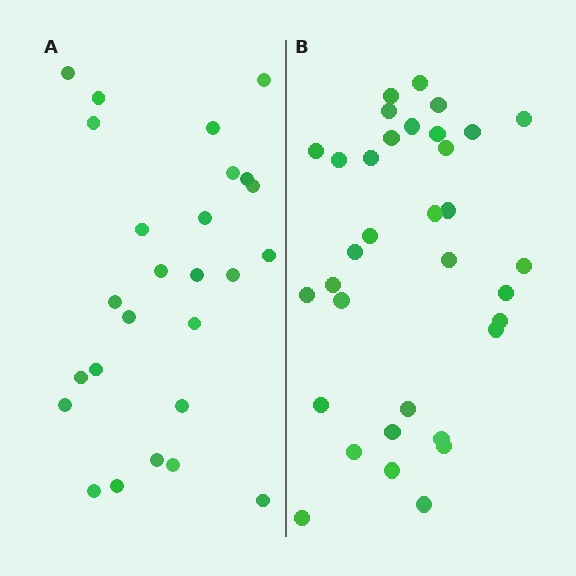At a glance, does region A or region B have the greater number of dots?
Region B (the right region) has more dots.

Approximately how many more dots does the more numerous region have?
Region B has roughly 8 or so more dots than region A.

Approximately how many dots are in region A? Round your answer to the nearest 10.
About 30 dots. (The exact count is 26, which rounds to 30.)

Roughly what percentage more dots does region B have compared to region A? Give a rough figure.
About 30% more.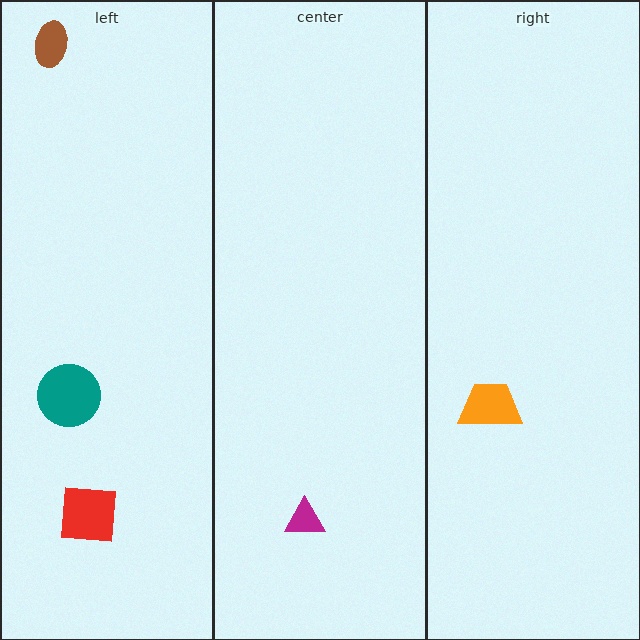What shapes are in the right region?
The orange trapezoid.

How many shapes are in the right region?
1.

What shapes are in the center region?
The magenta triangle.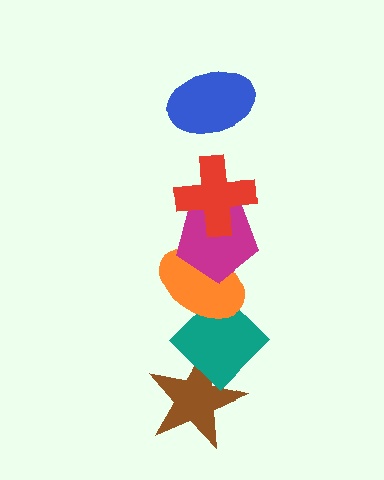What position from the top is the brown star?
The brown star is 6th from the top.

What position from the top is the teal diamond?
The teal diamond is 5th from the top.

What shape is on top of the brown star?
The teal diamond is on top of the brown star.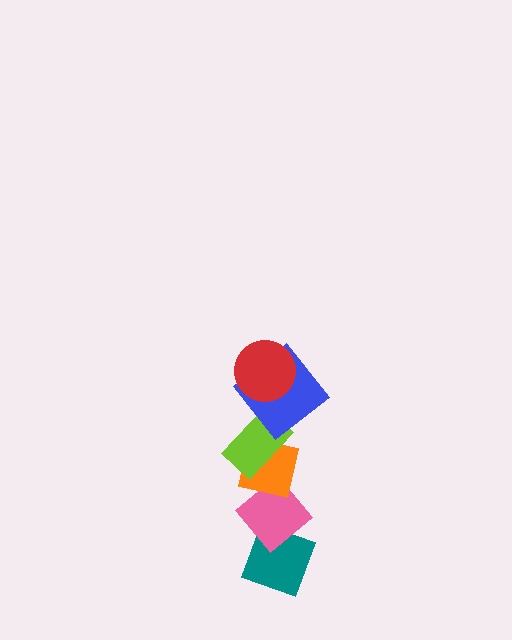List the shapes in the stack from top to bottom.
From top to bottom: the red circle, the blue diamond, the lime rectangle, the orange square, the pink diamond, the teal diamond.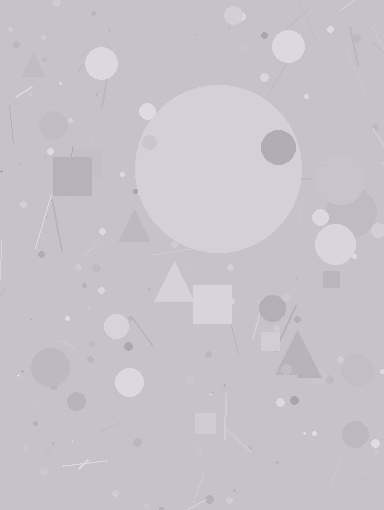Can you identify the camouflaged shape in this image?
The camouflaged shape is a circle.